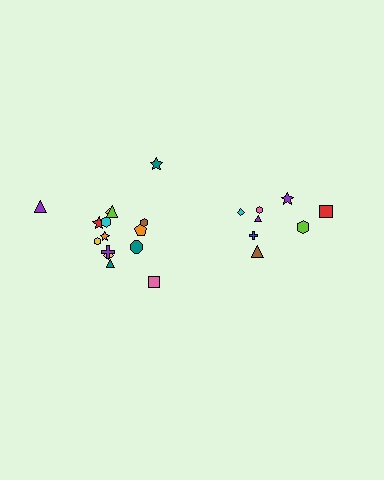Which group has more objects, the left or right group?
The left group.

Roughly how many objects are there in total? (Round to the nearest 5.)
Roughly 25 objects in total.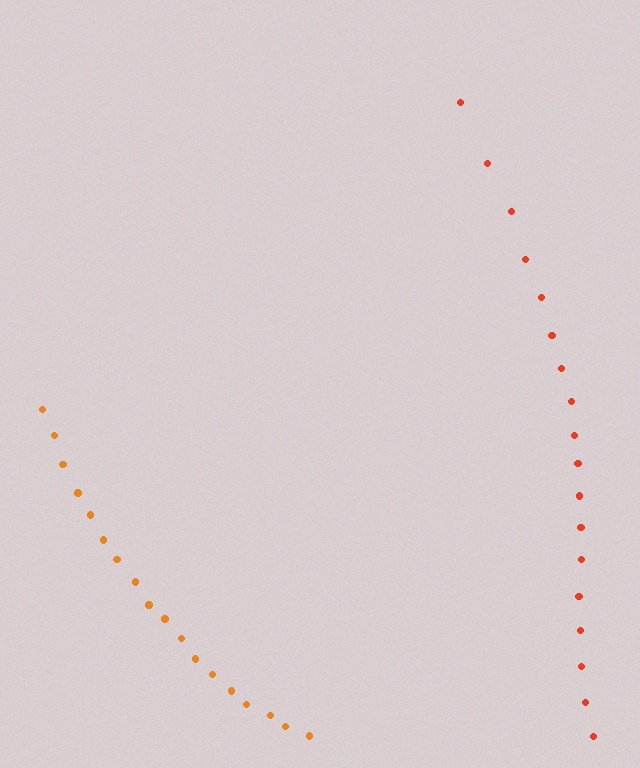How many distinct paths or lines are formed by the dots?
There are 2 distinct paths.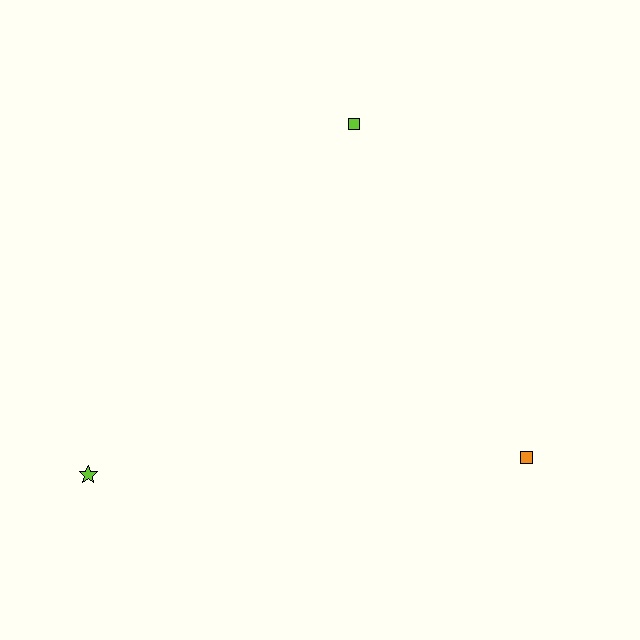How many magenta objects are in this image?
There are no magenta objects.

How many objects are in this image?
There are 3 objects.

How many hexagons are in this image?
There are no hexagons.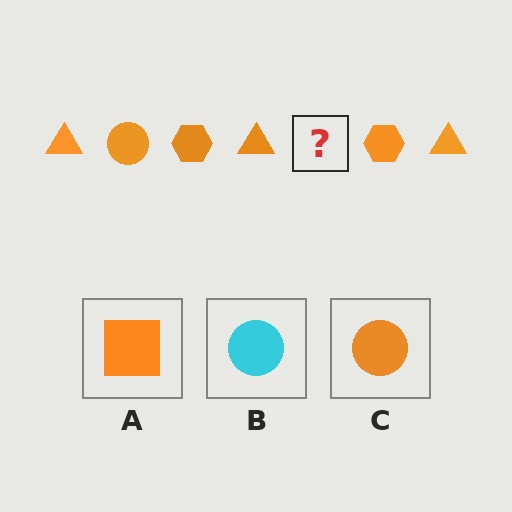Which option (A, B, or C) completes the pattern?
C.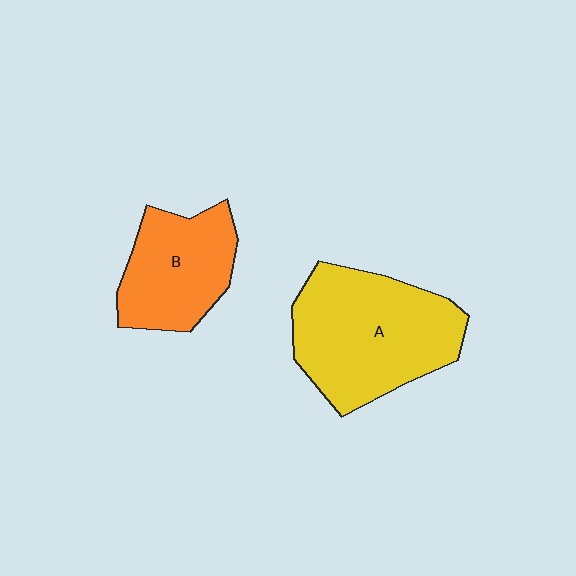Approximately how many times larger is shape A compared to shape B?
Approximately 1.5 times.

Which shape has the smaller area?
Shape B (orange).